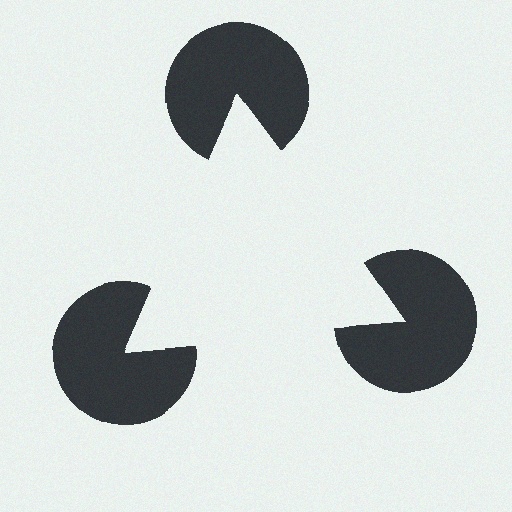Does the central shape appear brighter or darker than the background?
It typically appears slightly brighter than the background, even though no actual brightness change is drawn.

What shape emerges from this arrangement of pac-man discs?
An illusory triangle — its edges are inferred from the aligned wedge cuts in the pac-man discs, not physically drawn.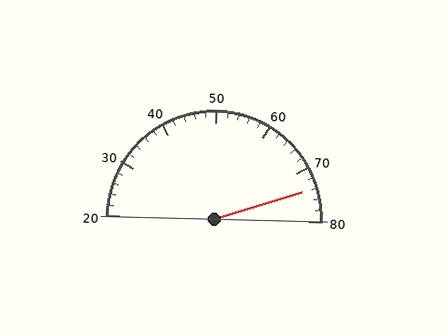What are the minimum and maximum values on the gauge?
The gauge ranges from 20 to 80.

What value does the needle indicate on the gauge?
The needle indicates approximately 74.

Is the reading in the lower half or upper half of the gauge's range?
The reading is in the upper half of the range (20 to 80).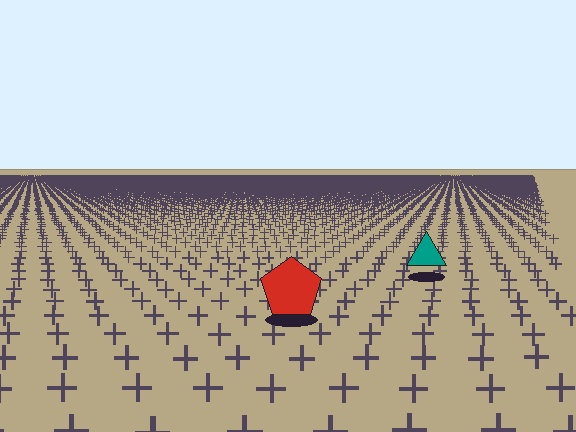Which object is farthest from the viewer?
The teal triangle is farthest from the viewer. It appears smaller and the ground texture around it is denser.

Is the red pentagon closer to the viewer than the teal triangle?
Yes. The red pentagon is closer — you can tell from the texture gradient: the ground texture is coarser near it.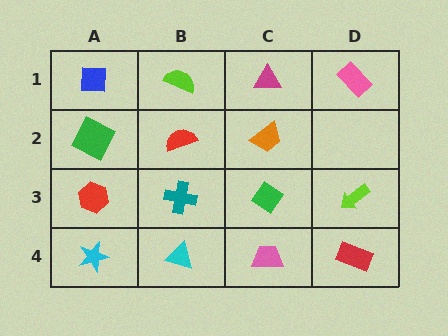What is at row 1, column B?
A lime semicircle.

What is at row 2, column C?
An orange trapezoid.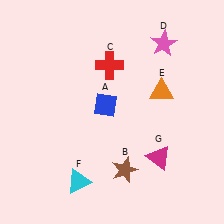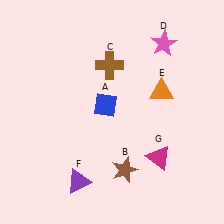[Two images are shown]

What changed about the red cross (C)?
In Image 1, C is red. In Image 2, it changed to brown.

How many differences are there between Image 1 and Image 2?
There are 2 differences between the two images.